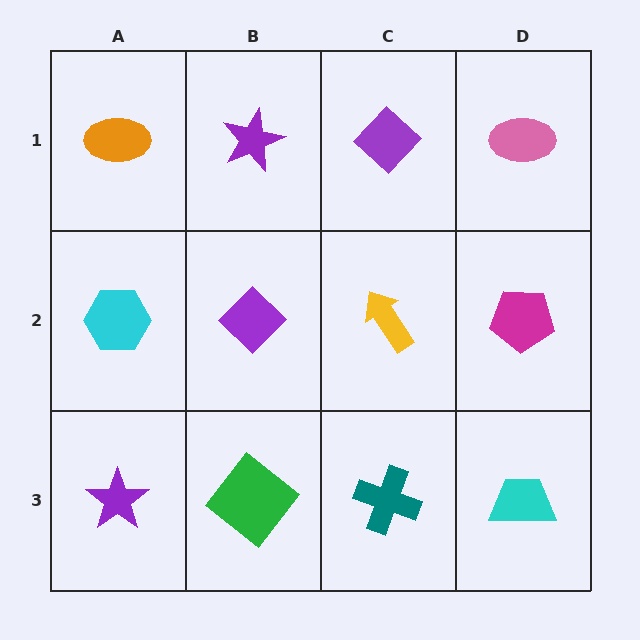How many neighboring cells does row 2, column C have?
4.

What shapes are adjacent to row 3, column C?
A yellow arrow (row 2, column C), a green diamond (row 3, column B), a cyan trapezoid (row 3, column D).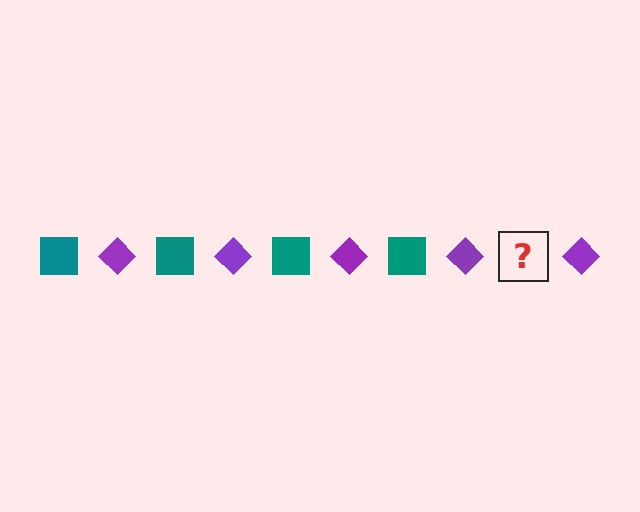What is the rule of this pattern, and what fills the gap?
The rule is that the pattern alternates between teal square and purple diamond. The gap should be filled with a teal square.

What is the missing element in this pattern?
The missing element is a teal square.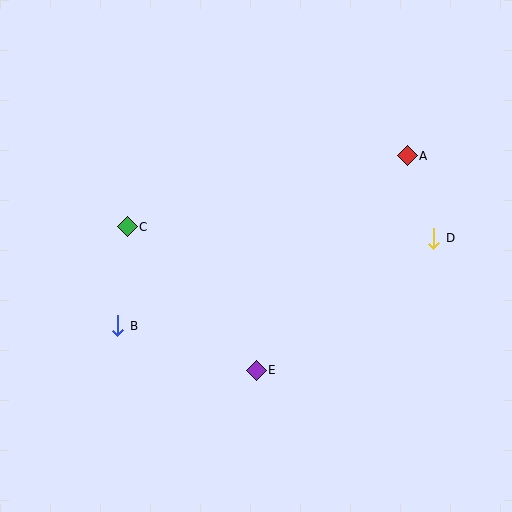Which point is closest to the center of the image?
Point E at (256, 370) is closest to the center.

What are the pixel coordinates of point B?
Point B is at (118, 326).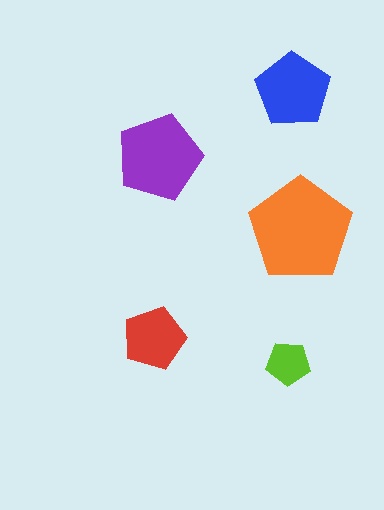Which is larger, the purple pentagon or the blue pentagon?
The purple one.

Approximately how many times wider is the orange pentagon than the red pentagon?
About 1.5 times wider.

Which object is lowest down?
The lime pentagon is bottommost.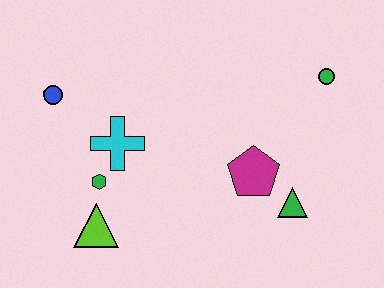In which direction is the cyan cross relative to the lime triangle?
The cyan cross is above the lime triangle.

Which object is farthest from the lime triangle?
The green circle is farthest from the lime triangle.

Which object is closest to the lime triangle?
The green hexagon is closest to the lime triangle.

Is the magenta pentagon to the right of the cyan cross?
Yes